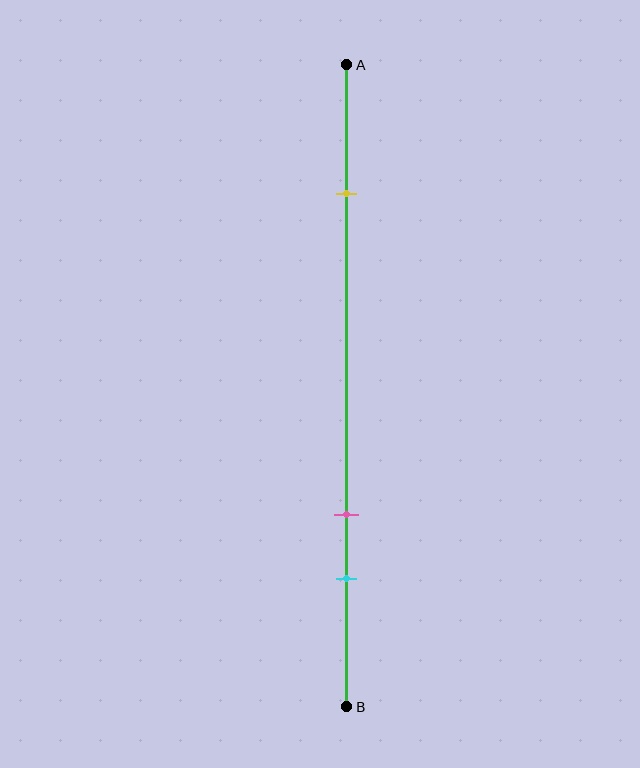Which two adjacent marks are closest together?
The pink and cyan marks are the closest adjacent pair.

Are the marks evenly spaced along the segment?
No, the marks are not evenly spaced.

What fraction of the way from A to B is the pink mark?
The pink mark is approximately 70% (0.7) of the way from A to B.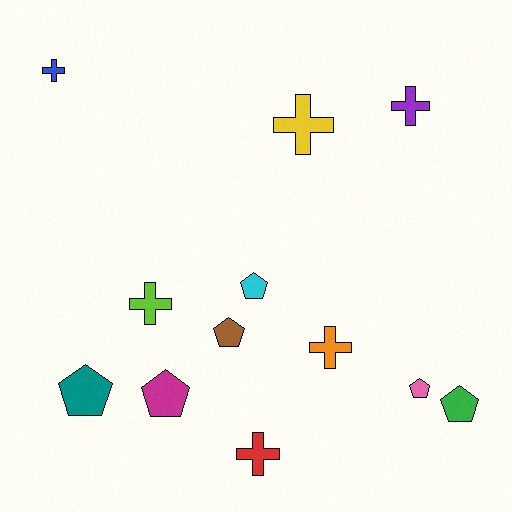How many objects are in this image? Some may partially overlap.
There are 12 objects.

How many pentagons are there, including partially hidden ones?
There are 6 pentagons.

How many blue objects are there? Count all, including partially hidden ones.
There is 1 blue object.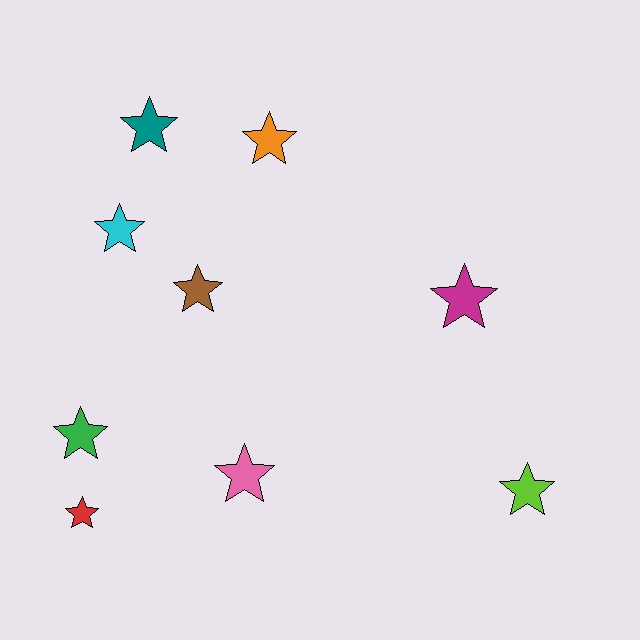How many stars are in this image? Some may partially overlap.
There are 9 stars.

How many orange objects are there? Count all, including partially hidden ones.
There is 1 orange object.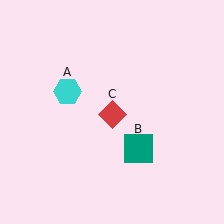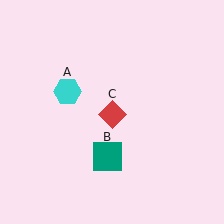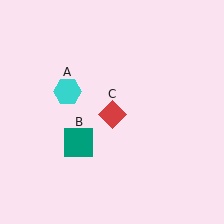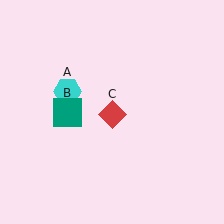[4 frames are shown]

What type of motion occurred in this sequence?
The teal square (object B) rotated clockwise around the center of the scene.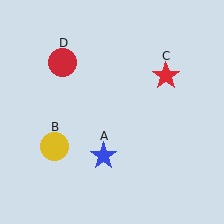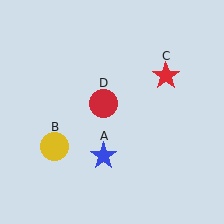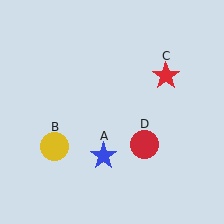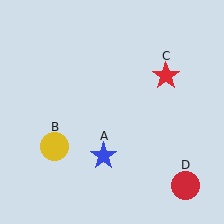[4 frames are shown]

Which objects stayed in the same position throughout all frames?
Blue star (object A) and yellow circle (object B) and red star (object C) remained stationary.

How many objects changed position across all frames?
1 object changed position: red circle (object D).